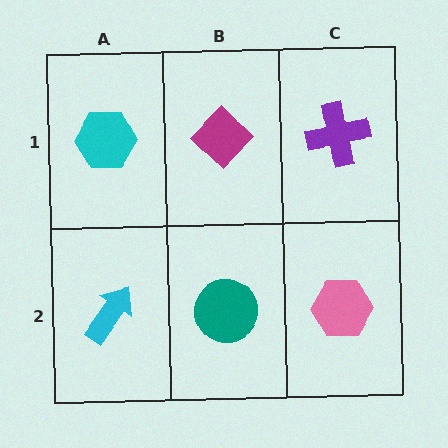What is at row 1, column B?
A magenta diamond.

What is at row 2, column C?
A pink hexagon.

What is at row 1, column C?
A purple cross.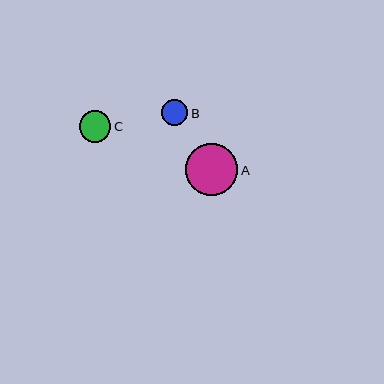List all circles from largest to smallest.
From largest to smallest: A, C, B.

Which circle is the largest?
Circle A is the largest with a size of approximately 52 pixels.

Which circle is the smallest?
Circle B is the smallest with a size of approximately 26 pixels.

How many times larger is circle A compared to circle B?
Circle A is approximately 2.0 times the size of circle B.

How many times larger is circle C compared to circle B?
Circle C is approximately 1.2 times the size of circle B.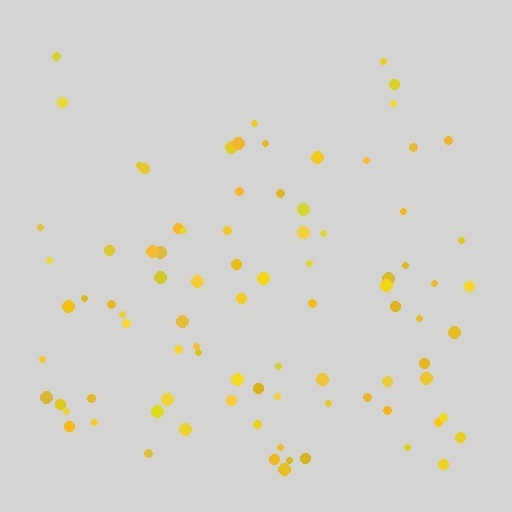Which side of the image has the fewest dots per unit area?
The top.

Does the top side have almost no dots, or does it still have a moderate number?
Still a moderate number, just noticeably fewer than the bottom.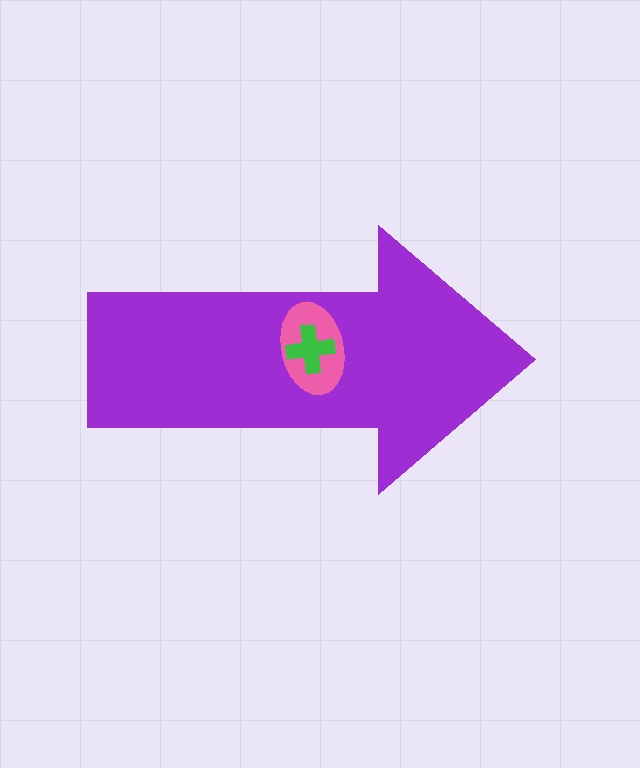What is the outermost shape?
The purple arrow.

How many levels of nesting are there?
3.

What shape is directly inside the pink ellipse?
The green cross.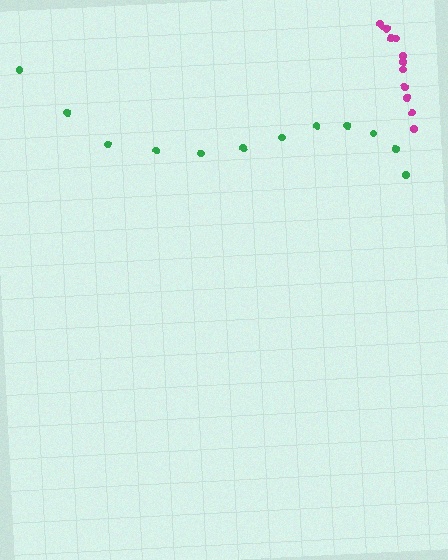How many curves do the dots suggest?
There are 2 distinct paths.